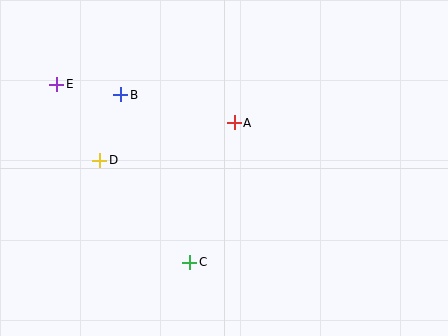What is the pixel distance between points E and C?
The distance between E and C is 222 pixels.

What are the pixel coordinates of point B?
Point B is at (121, 95).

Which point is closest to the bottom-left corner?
Point D is closest to the bottom-left corner.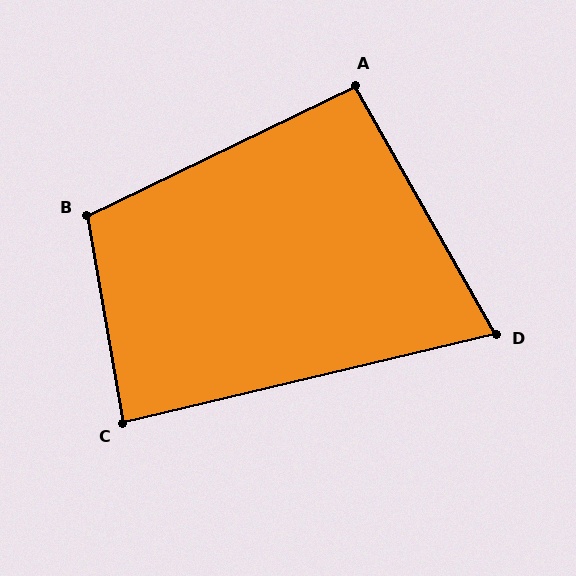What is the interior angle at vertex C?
Approximately 86 degrees (approximately right).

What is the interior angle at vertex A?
Approximately 94 degrees (approximately right).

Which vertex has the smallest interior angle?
D, at approximately 74 degrees.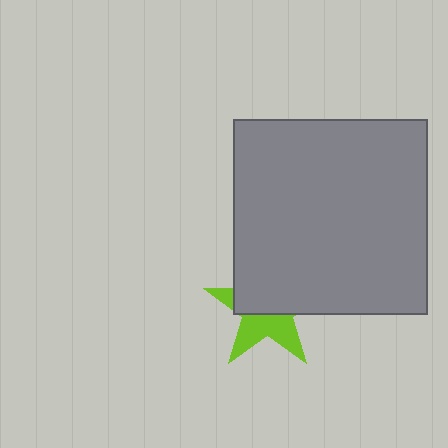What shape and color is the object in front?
The object in front is a gray square.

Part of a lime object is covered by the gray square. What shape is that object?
It is a star.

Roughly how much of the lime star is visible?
A small part of it is visible (roughly 44%).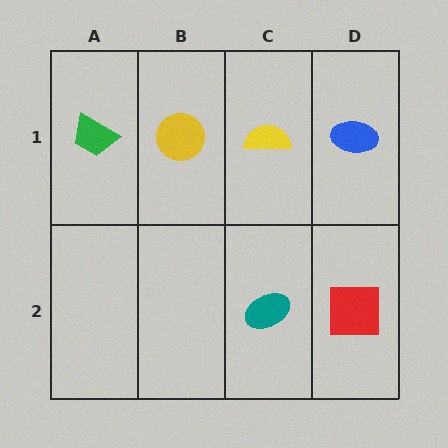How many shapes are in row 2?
2 shapes.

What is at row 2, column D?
A red square.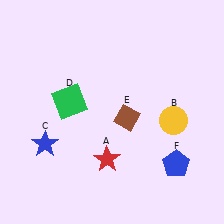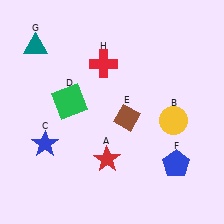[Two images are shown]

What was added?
A teal triangle (G), a red cross (H) were added in Image 2.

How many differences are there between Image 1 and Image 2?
There are 2 differences between the two images.